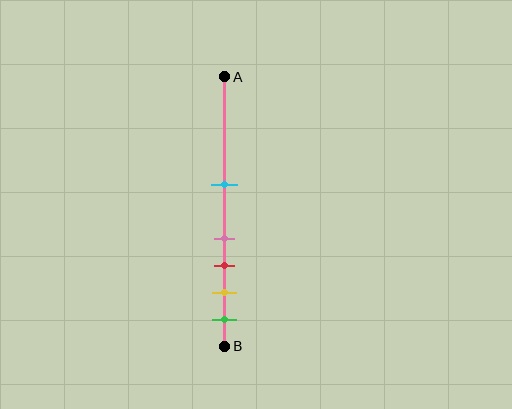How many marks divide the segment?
There are 5 marks dividing the segment.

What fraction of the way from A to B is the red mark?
The red mark is approximately 70% (0.7) of the way from A to B.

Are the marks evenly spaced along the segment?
No, the marks are not evenly spaced.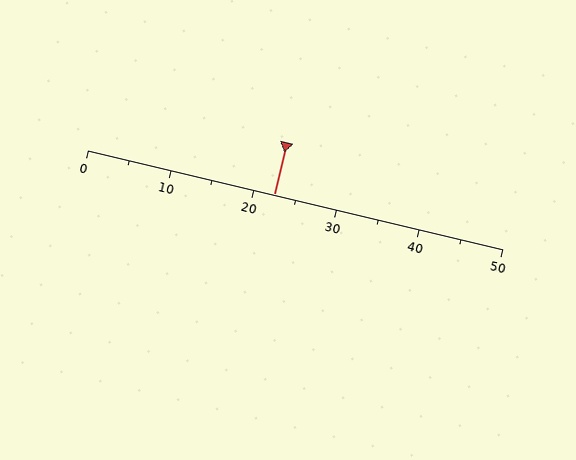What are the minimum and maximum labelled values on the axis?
The axis runs from 0 to 50.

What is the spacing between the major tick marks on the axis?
The major ticks are spaced 10 apart.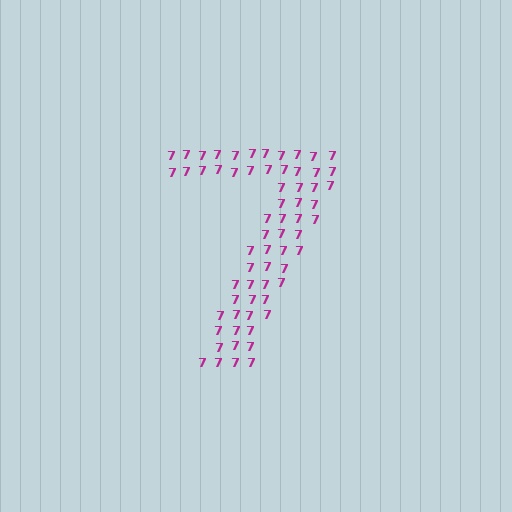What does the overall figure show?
The overall figure shows the digit 7.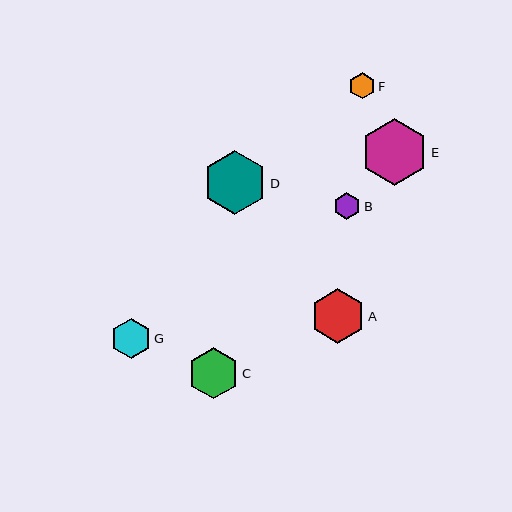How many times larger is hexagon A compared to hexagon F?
Hexagon A is approximately 2.1 times the size of hexagon F.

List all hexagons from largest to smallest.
From largest to smallest: E, D, A, C, G, B, F.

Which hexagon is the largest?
Hexagon E is the largest with a size of approximately 67 pixels.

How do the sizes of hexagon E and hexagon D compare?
Hexagon E and hexagon D are approximately the same size.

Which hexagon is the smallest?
Hexagon F is the smallest with a size of approximately 26 pixels.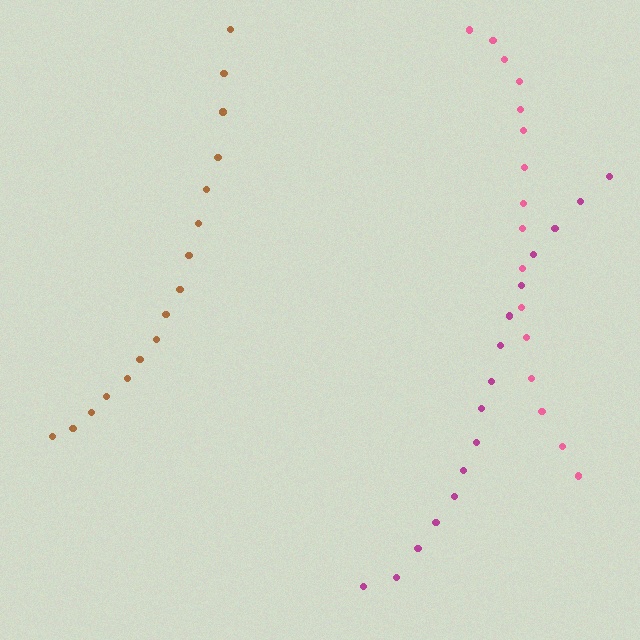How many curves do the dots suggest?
There are 3 distinct paths.